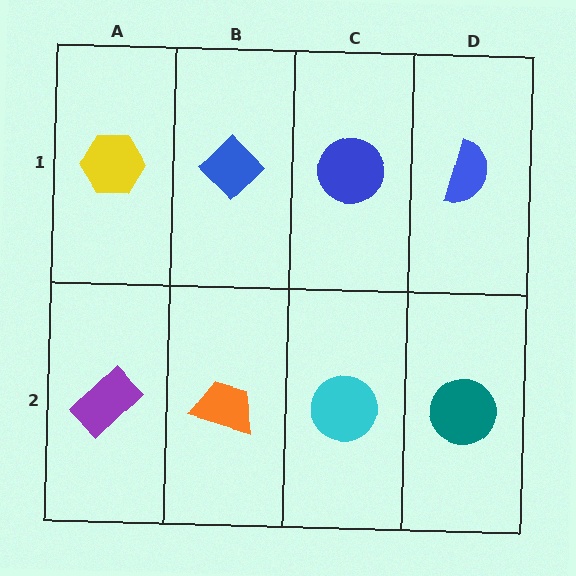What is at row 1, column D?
A blue semicircle.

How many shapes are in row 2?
4 shapes.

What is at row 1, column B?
A blue diamond.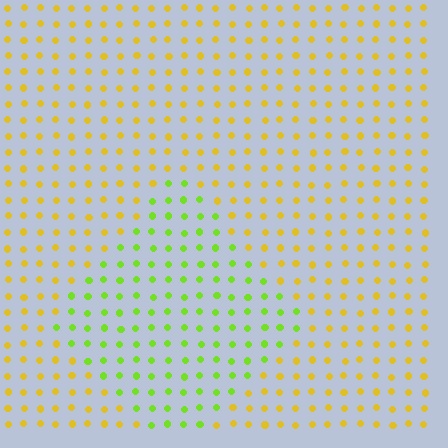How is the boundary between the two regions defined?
The boundary is defined purely by a slight shift in hue (about 45 degrees). Spacing, size, and orientation are identical on both sides.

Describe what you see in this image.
The image is filled with small yellow elements in a uniform arrangement. A diamond-shaped region is visible where the elements are tinted to a slightly different hue, forming a subtle color boundary.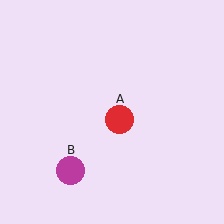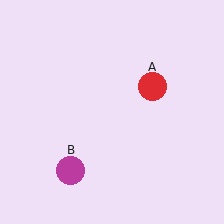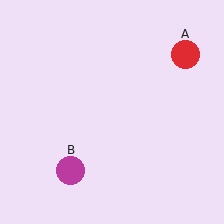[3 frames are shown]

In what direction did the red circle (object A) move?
The red circle (object A) moved up and to the right.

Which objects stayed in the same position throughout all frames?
Magenta circle (object B) remained stationary.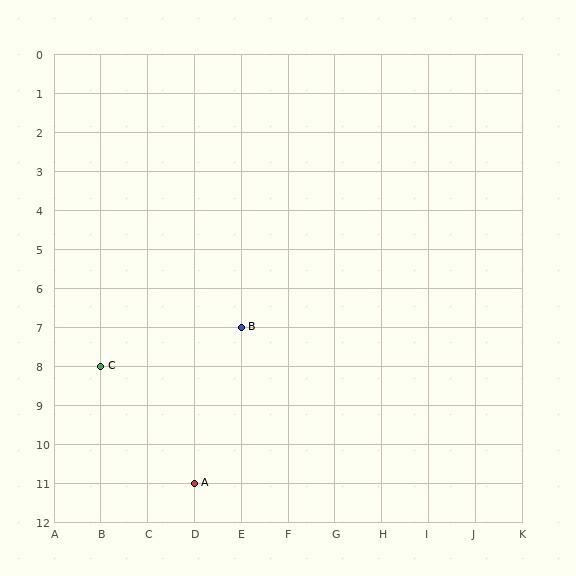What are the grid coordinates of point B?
Point B is at grid coordinates (E, 7).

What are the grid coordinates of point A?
Point A is at grid coordinates (D, 11).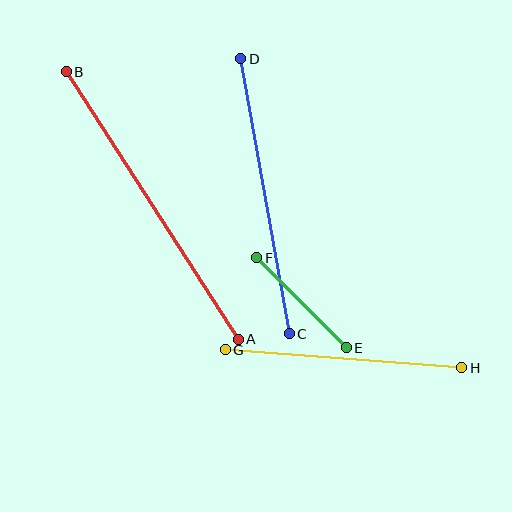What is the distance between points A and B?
The distance is approximately 318 pixels.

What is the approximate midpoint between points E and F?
The midpoint is at approximately (302, 303) pixels.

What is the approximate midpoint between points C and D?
The midpoint is at approximately (265, 196) pixels.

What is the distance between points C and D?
The distance is approximately 279 pixels.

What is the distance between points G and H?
The distance is approximately 237 pixels.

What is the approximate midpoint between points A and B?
The midpoint is at approximately (152, 206) pixels.